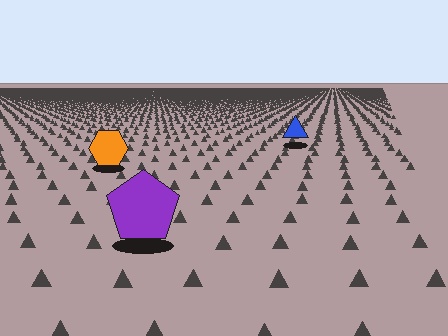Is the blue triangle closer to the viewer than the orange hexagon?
No. The orange hexagon is closer — you can tell from the texture gradient: the ground texture is coarser near it.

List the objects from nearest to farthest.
From nearest to farthest: the purple pentagon, the orange hexagon, the blue triangle.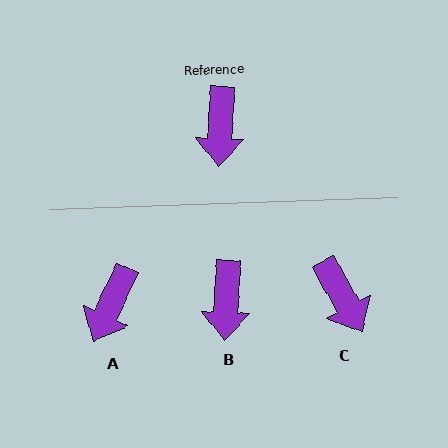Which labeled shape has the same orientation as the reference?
B.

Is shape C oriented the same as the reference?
No, it is off by about 33 degrees.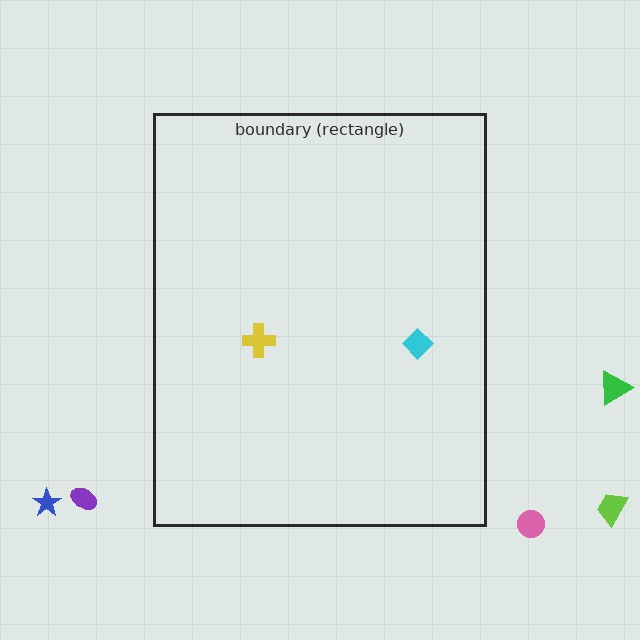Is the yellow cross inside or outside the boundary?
Inside.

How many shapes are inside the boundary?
2 inside, 5 outside.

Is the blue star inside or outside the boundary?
Outside.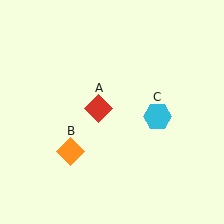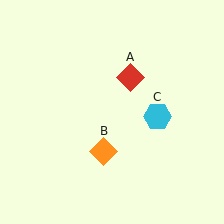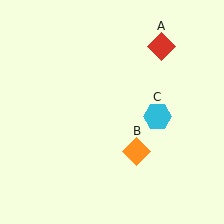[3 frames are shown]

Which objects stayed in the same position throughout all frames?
Cyan hexagon (object C) remained stationary.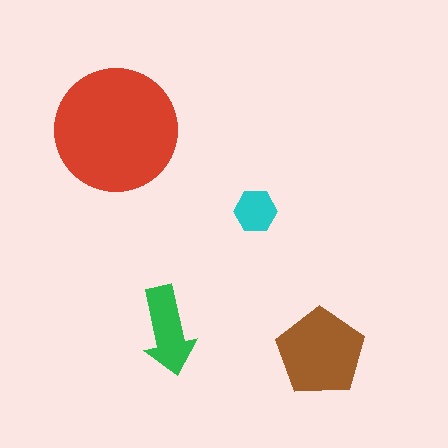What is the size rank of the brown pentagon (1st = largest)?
2nd.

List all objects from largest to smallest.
The red circle, the brown pentagon, the green arrow, the cyan hexagon.